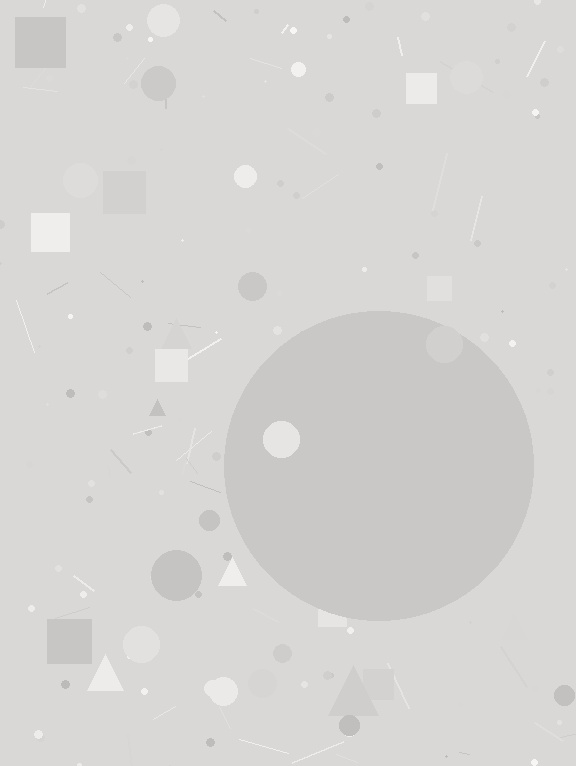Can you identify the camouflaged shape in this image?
The camouflaged shape is a circle.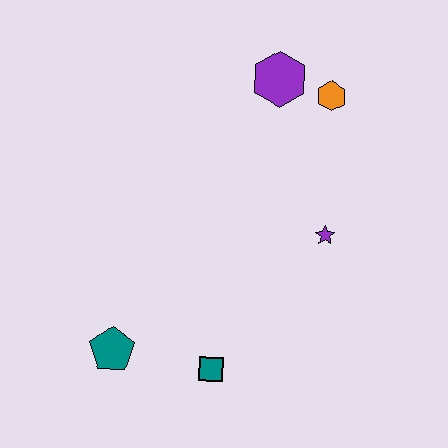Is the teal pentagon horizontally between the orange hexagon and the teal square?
No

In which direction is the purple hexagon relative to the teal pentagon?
The purple hexagon is above the teal pentagon.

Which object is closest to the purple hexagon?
The orange hexagon is closest to the purple hexagon.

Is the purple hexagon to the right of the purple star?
No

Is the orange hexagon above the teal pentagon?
Yes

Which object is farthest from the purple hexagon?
The teal pentagon is farthest from the purple hexagon.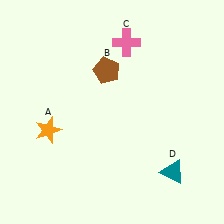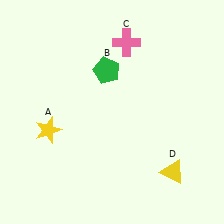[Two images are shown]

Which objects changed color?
A changed from orange to yellow. B changed from brown to green. D changed from teal to yellow.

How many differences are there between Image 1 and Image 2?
There are 3 differences between the two images.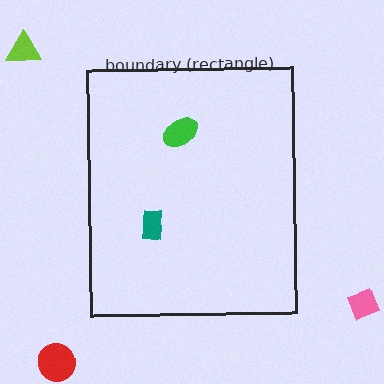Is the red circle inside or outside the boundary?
Outside.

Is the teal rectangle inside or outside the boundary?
Inside.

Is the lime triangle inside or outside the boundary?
Outside.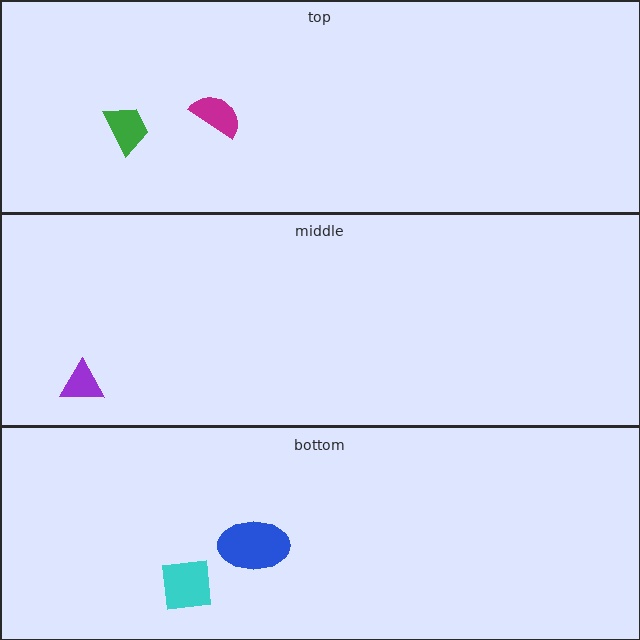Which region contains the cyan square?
The bottom region.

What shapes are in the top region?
The green trapezoid, the magenta semicircle.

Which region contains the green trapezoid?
The top region.